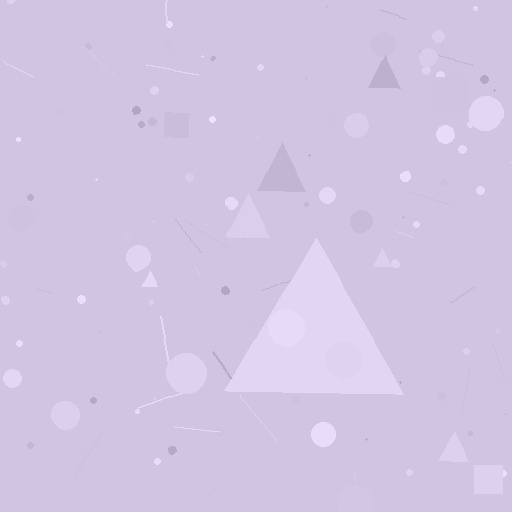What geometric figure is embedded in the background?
A triangle is embedded in the background.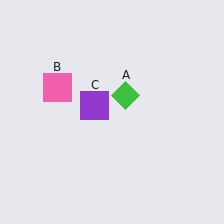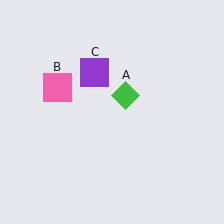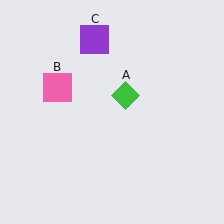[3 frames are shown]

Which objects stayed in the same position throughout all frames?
Green diamond (object A) and pink square (object B) remained stationary.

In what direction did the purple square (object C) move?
The purple square (object C) moved up.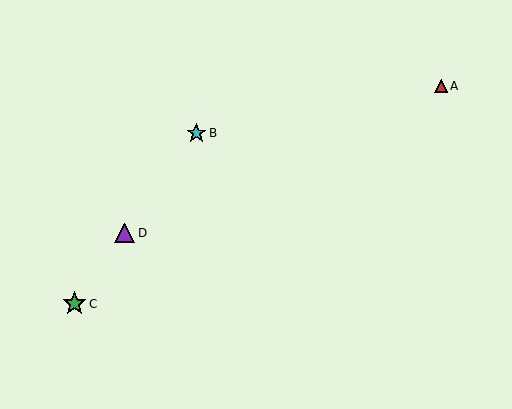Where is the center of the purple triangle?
The center of the purple triangle is at (125, 233).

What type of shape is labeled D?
Shape D is a purple triangle.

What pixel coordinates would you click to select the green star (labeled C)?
Click at (74, 304) to select the green star C.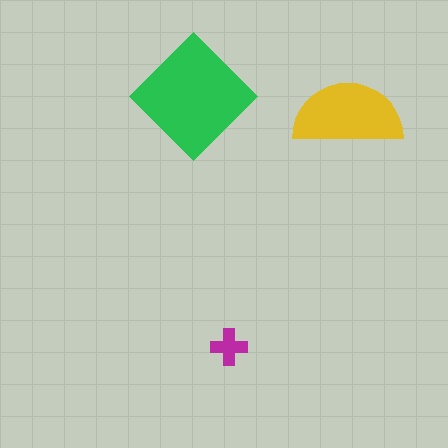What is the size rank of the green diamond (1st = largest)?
1st.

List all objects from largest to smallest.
The green diamond, the yellow semicircle, the magenta cross.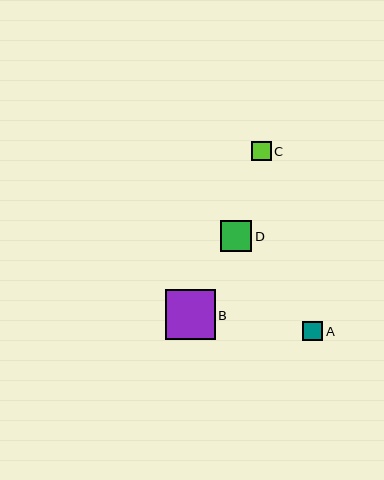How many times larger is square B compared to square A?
Square B is approximately 2.5 times the size of square A.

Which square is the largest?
Square B is the largest with a size of approximately 50 pixels.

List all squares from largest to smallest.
From largest to smallest: B, D, A, C.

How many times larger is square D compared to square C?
Square D is approximately 1.6 times the size of square C.